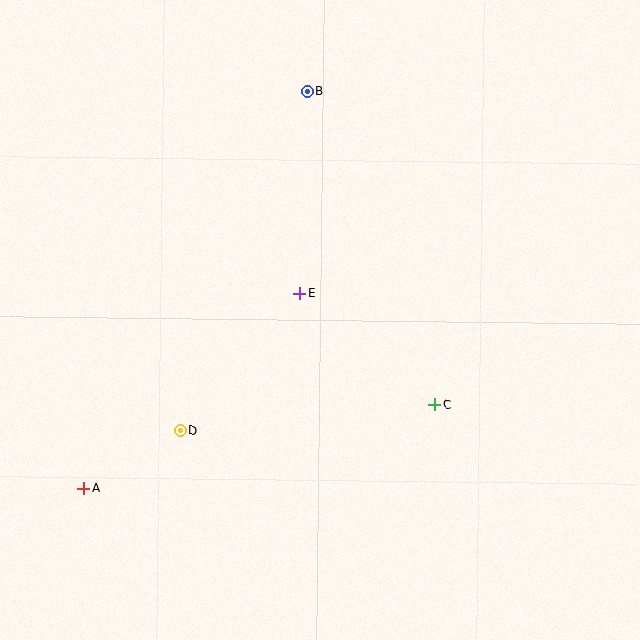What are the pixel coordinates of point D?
Point D is at (180, 431).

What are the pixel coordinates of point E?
Point E is at (300, 293).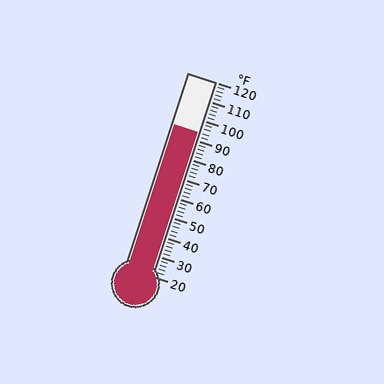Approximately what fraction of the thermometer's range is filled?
The thermometer is filled to approximately 75% of its range.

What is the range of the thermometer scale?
The thermometer scale ranges from 20°F to 120°F.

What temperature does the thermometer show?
The thermometer shows approximately 94°F.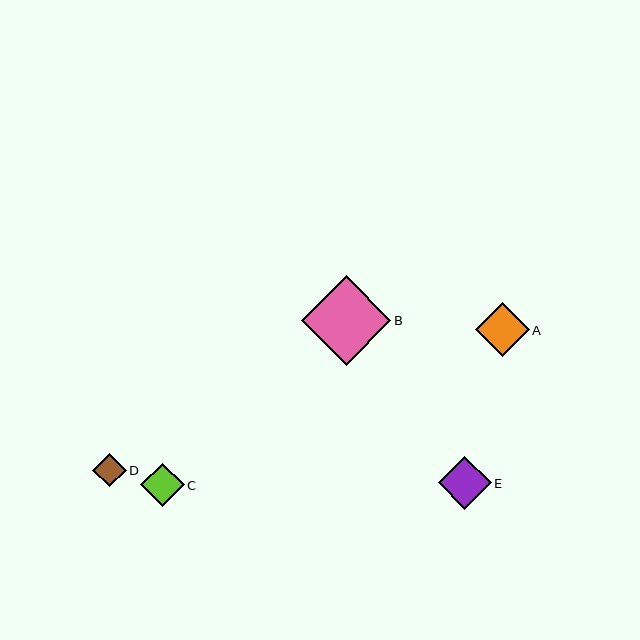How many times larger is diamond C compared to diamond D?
Diamond C is approximately 1.3 times the size of diamond D.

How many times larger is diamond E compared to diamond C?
Diamond E is approximately 1.2 times the size of diamond C.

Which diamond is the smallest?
Diamond D is the smallest with a size of approximately 33 pixels.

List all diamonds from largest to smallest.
From largest to smallest: B, A, E, C, D.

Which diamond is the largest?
Diamond B is the largest with a size of approximately 90 pixels.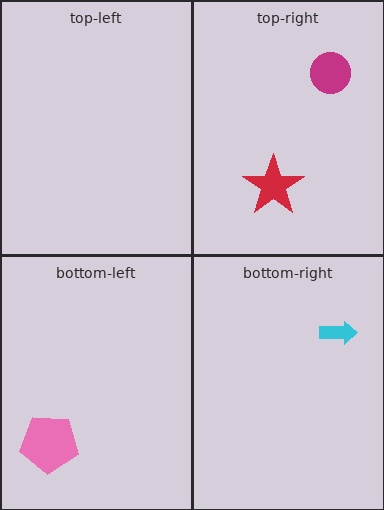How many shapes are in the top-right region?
2.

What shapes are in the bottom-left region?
The pink pentagon.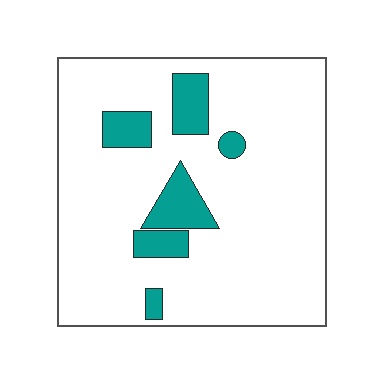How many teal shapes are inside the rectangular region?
6.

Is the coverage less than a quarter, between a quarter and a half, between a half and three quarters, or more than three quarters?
Less than a quarter.